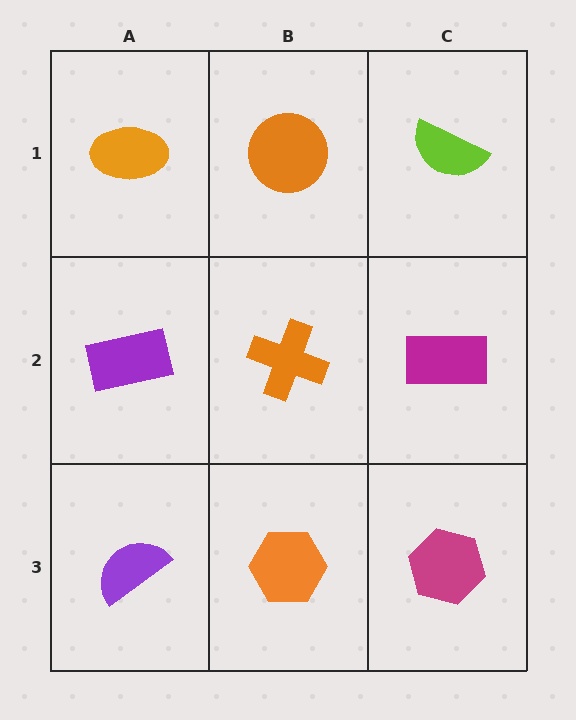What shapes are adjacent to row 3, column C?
A magenta rectangle (row 2, column C), an orange hexagon (row 3, column B).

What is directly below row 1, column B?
An orange cross.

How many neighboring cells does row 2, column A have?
3.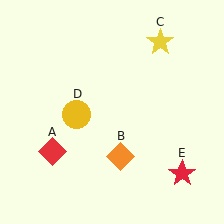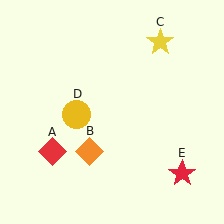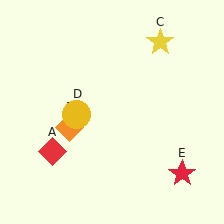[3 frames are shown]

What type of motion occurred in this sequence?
The orange diamond (object B) rotated clockwise around the center of the scene.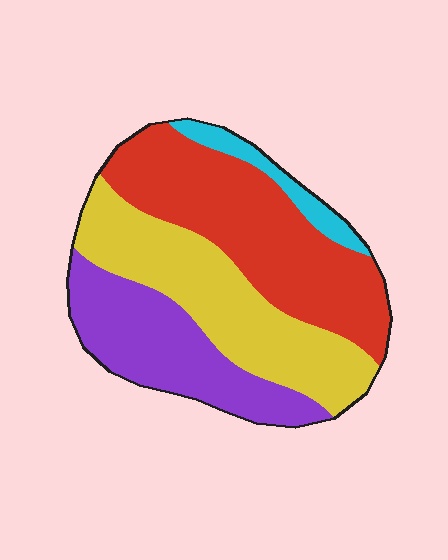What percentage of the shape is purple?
Purple takes up about one quarter (1/4) of the shape.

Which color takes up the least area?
Cyan, at roughly 5%.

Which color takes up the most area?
Red, at roughly 35%.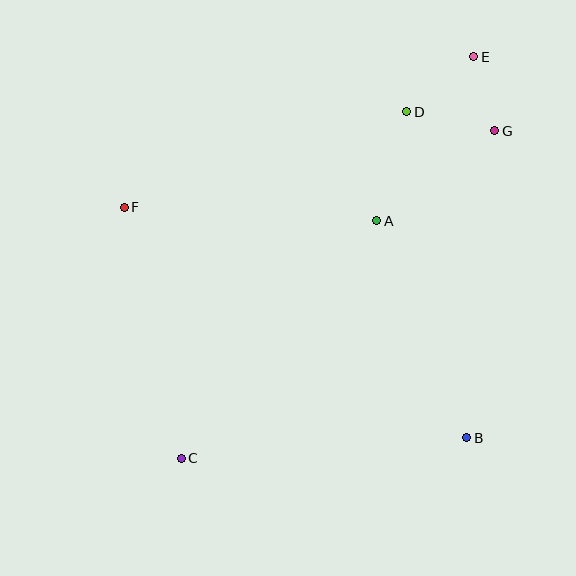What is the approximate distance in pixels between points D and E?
The distance between D and E is approximately 87 pixels.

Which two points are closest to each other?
Points E and G are closest to each other.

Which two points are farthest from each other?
Points C and E are farthest from each other.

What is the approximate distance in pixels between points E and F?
The distance between E and F is approximately 380 pixels.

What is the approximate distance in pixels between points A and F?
The distance between A and F is approximately 253 pixels.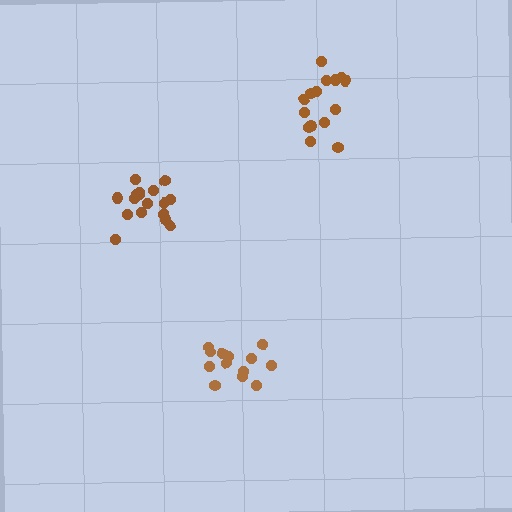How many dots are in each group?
Group 1: 13 dots, Group 2: 15 dots, Group 3: 17 dots (45 total).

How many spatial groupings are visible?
There are 3 spatial groupings.